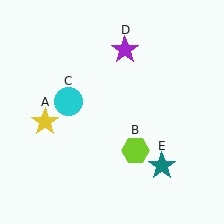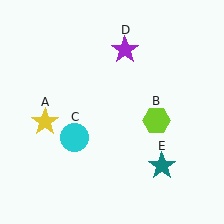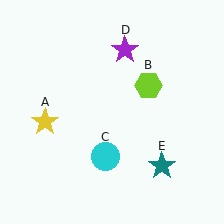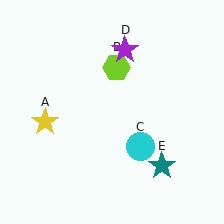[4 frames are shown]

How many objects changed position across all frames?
2 objects changed position: lime hexagon (object B), cyan circle (object C).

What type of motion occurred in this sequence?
The lime hexagon (object B), cyan circle (object C) rotated counterclockwise around the center of the scene.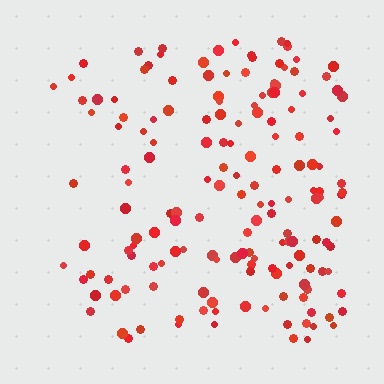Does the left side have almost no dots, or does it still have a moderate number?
Still a moderate number, just noticeably fewer than the right.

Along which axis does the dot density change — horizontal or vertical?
Horizontal.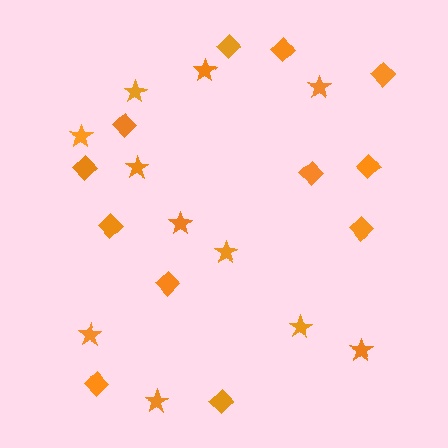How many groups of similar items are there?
There are 2 groups: one group of stars (11) and one group of diamonds (12).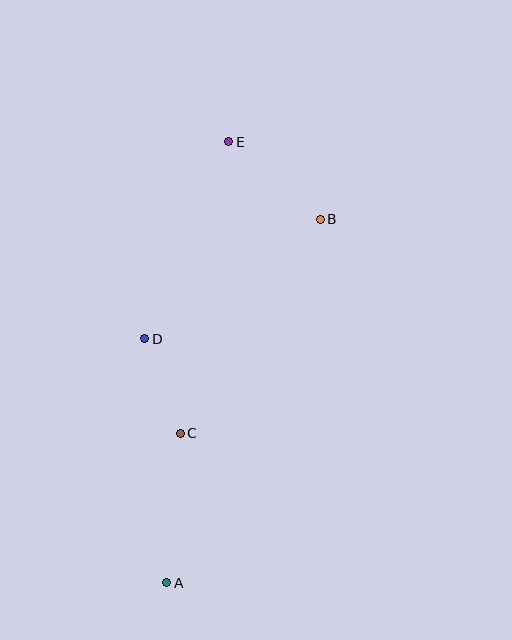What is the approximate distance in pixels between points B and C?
The distance between B and C is approximately 256 pixels.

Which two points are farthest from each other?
Points A and E are farthest from each other.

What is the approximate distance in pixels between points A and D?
The distance between A and D is approximately 245 pixels.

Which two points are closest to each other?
Points C and D are closest to each other.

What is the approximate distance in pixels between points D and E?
The distance between D and E is approximately 214 pixels.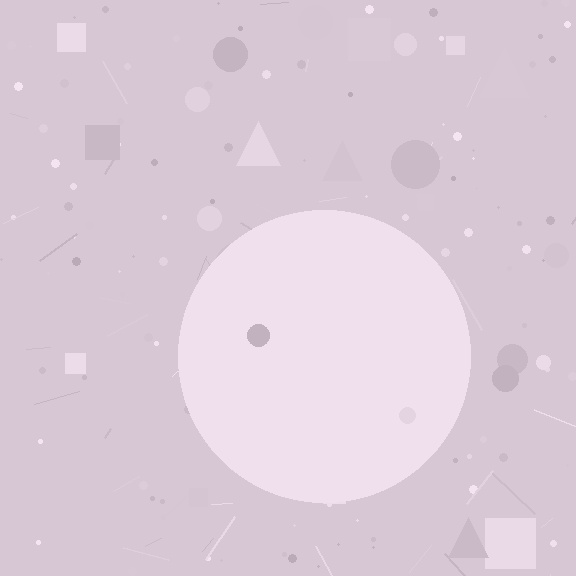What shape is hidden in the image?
A circle is hidden in the image.